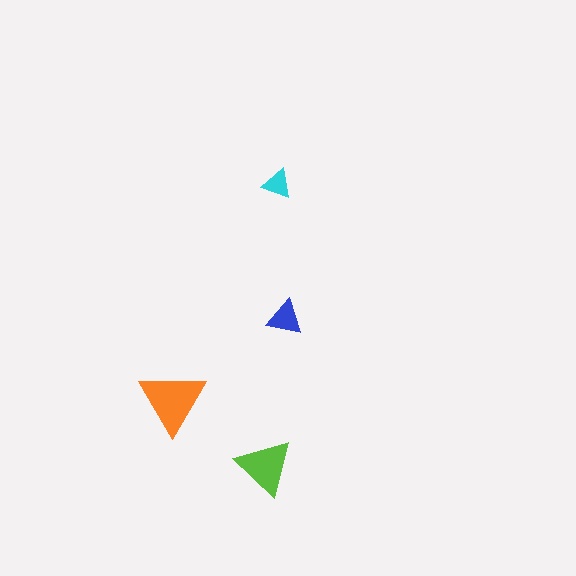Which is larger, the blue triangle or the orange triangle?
The orange one.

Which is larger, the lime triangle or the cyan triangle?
The lime one.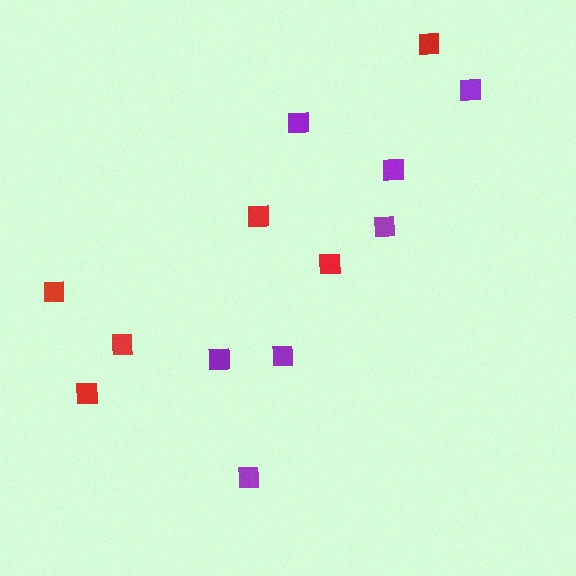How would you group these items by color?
There are 2 groups: one group of purple squares (7) and one group of red squares (6).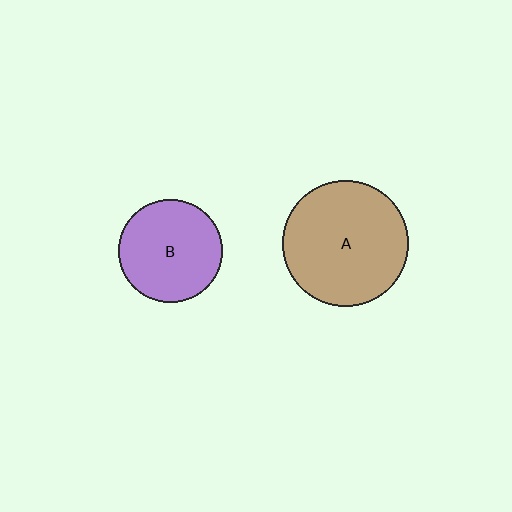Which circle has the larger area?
Circle A (brown).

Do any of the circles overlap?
No, none of the circles overlap.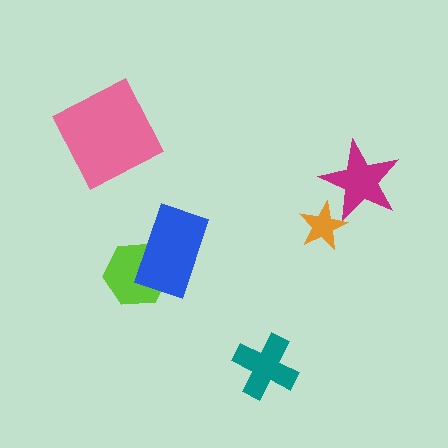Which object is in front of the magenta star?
The orange star is in front of the magenta star.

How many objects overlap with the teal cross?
0 objects overlap with the teal cross.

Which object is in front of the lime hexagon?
The blue rectangle is in front of the lime hexagon.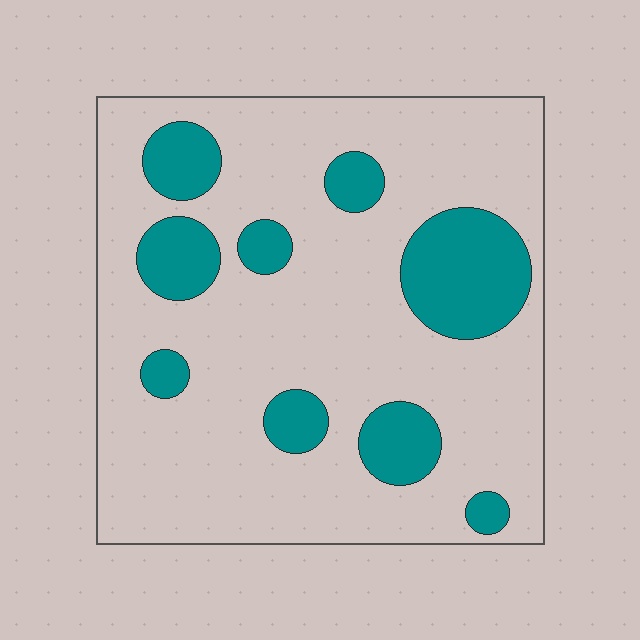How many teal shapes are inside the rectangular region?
9.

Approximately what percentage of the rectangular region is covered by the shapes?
Approximately 20%.